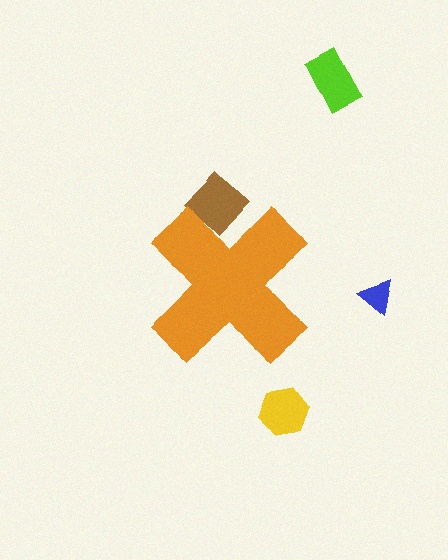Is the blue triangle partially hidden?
No, the blue triangle is fully visible.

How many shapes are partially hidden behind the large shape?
1 shape is partially hidden.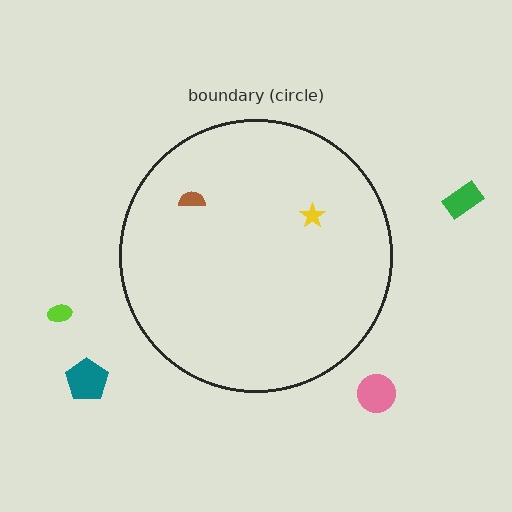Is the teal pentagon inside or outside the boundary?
Outside.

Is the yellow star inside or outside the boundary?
Inside.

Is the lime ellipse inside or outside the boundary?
Outside.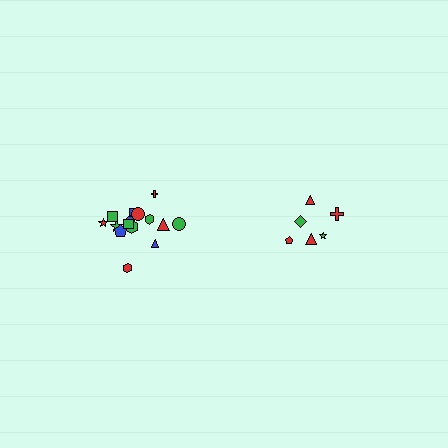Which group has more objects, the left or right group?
The left group.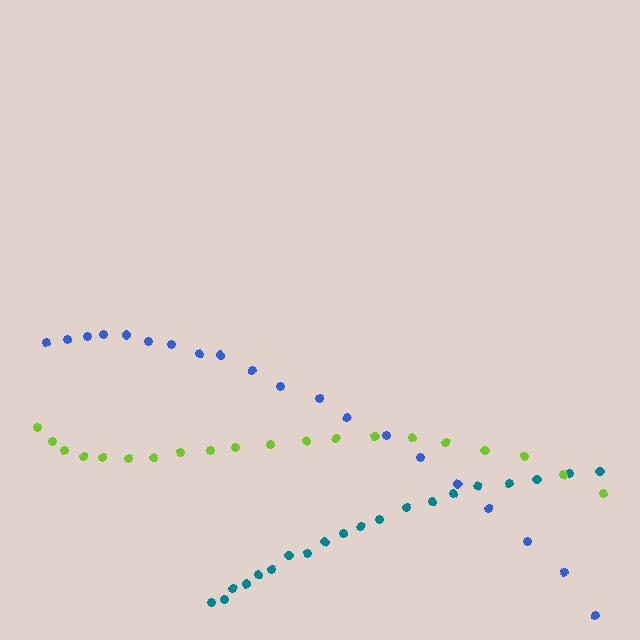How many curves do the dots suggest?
There are 3 distinct paths.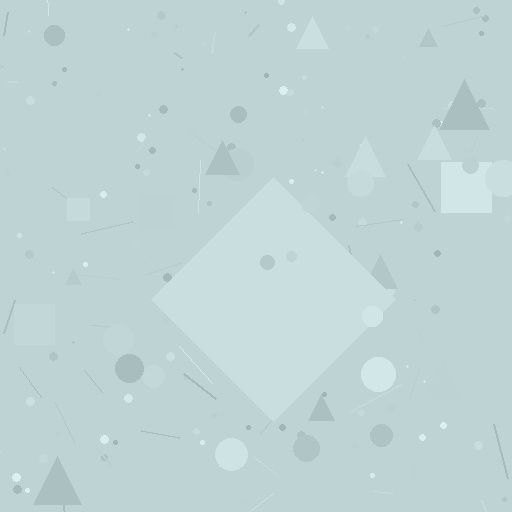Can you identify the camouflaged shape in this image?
The camouflaged shape is a diamond.